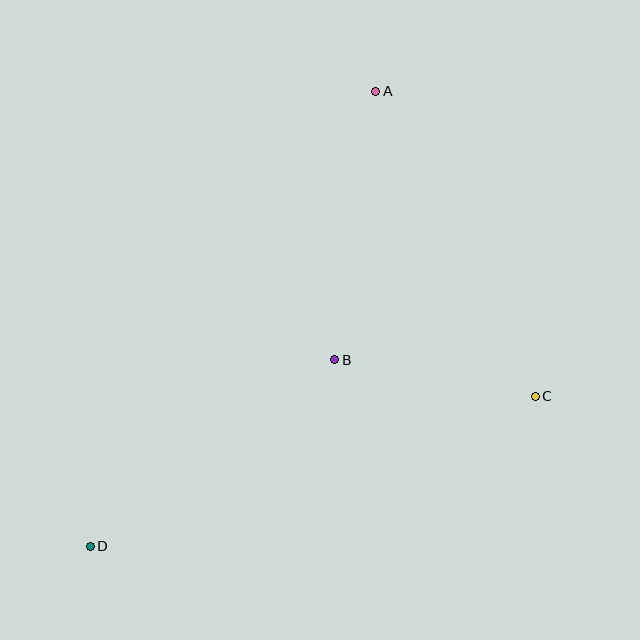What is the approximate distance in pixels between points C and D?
The distance between C and D is approximately 470 pixels.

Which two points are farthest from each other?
Points A and D are farthest from each other.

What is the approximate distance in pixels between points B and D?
The distance between B and D is approximately 308 pixels.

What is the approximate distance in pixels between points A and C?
The distance between A and C is approximately 344 pixels.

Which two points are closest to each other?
Points B and C are closest to each other.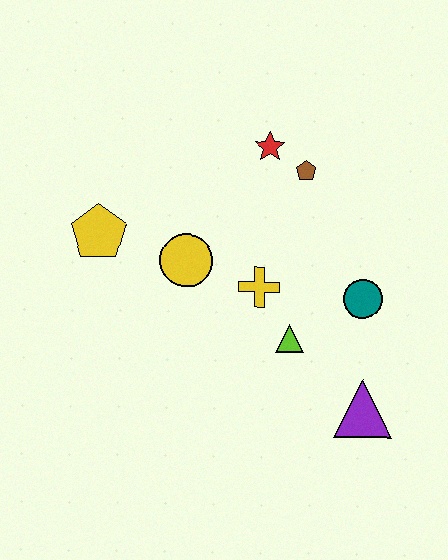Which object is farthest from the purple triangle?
The yellow pentagon is farthest from the purple triangle.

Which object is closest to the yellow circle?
The yellow cross is closest to the yellow circle.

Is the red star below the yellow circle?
No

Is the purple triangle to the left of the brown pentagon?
No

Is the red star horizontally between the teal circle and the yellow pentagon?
Yes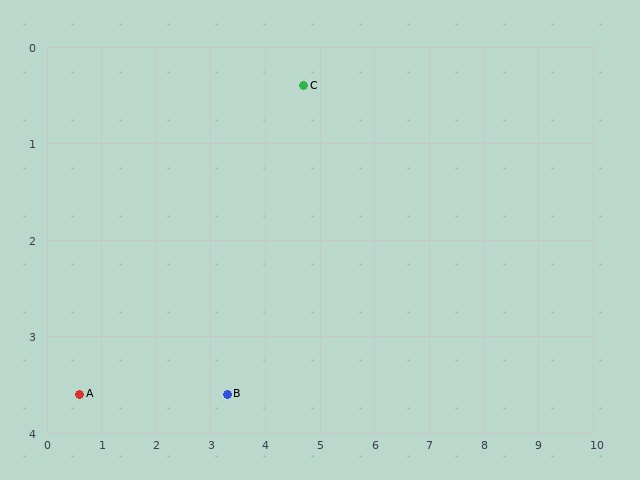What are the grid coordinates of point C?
Point C is at approximately (4.7, 0.4).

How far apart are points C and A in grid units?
Points C and A are about 5.2 grid units apart.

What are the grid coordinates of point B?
Point B is at approximately (3.3, 3.6).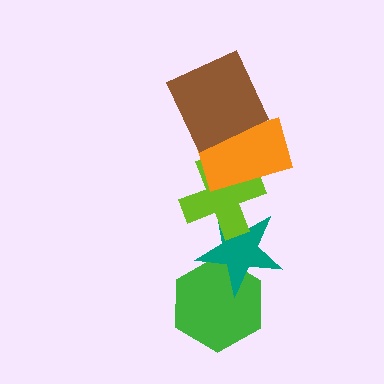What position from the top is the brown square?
The brown square is 1st from the top.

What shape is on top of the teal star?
The lime cross is on top of the teal star.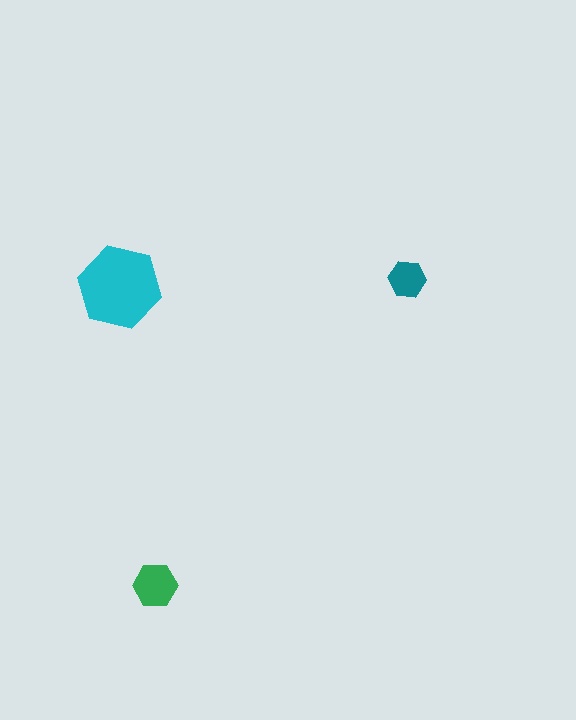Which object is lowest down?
The green hexagon is bottommost.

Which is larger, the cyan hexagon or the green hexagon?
The cyan one.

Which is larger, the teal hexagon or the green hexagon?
The green one.